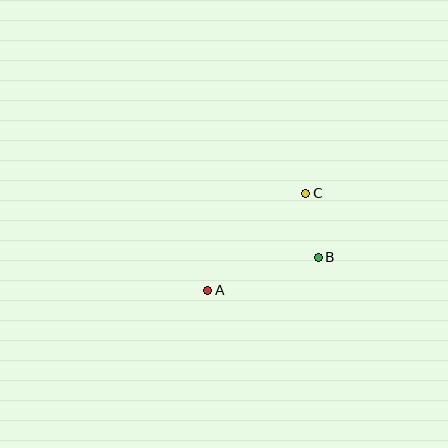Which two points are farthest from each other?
Points A and C are farthest from each other.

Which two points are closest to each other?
Points B and C are closest to each other.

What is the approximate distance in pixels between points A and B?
The distance between A and B is approximately 116 pixels.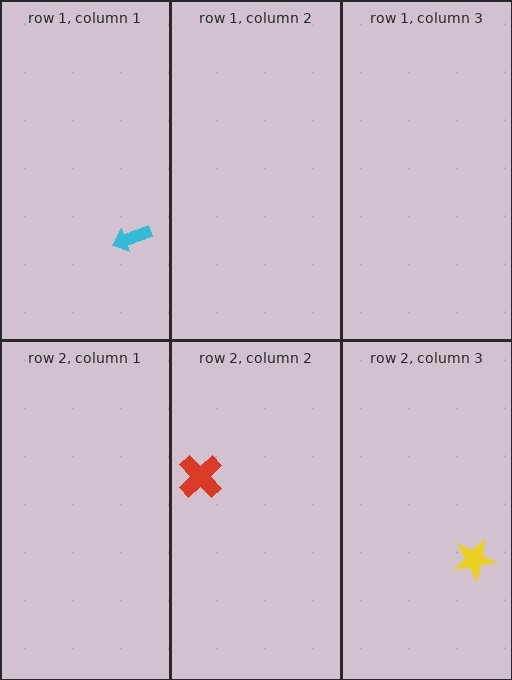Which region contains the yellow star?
The row 2, column 3 region.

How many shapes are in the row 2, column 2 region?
1.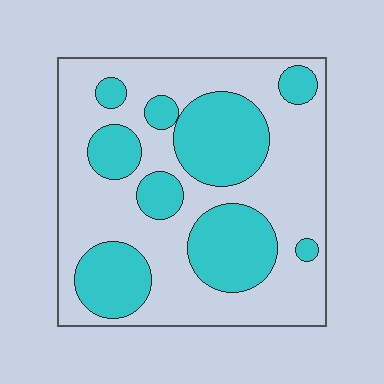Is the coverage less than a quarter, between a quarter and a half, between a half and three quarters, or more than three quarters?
Between a quarter and a half.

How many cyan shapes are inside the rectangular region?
9.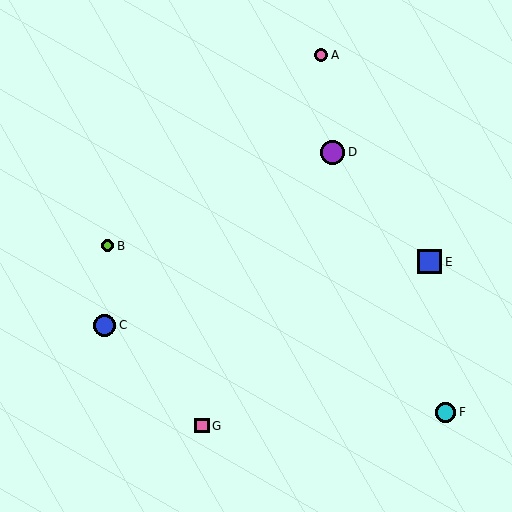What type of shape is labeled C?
Shape C is a blue circle.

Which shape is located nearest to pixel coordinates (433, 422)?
The cyan circle (labeled F) at (446, 412) is nearest to that location.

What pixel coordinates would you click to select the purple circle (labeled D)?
Click at (333, 152) to select the purple circle D.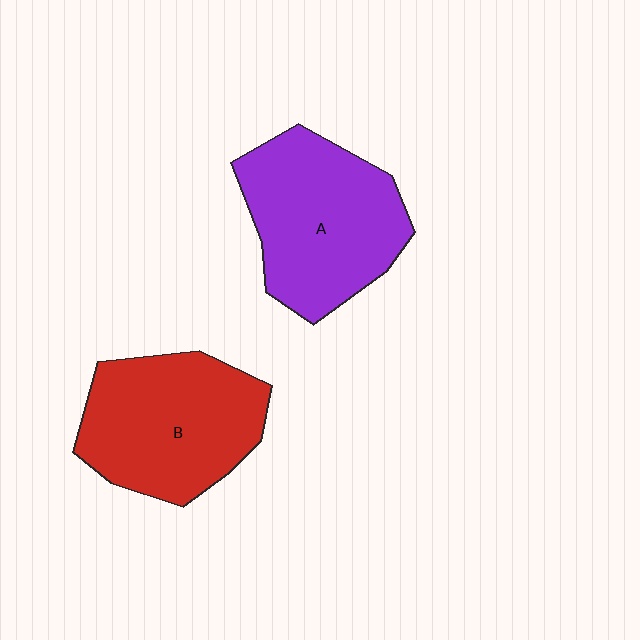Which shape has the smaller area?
Shape B (red).